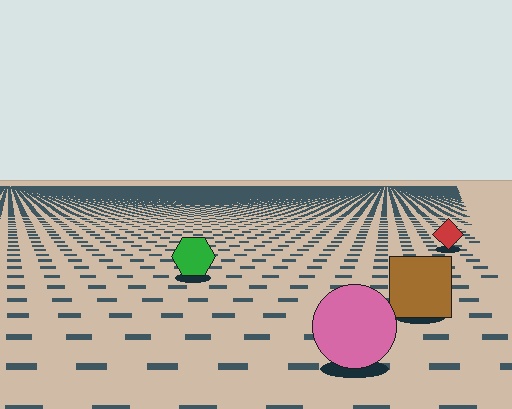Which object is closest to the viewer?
The pink circle is closest. The texture marks near it are larger and more spread out.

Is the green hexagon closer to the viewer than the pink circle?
No. The pink circle is closer — you can tell from the texture gradient: the ground texture is coarser near it.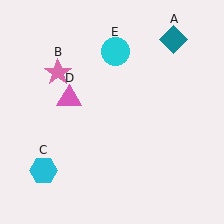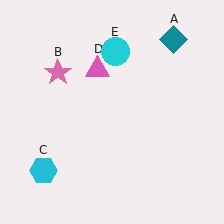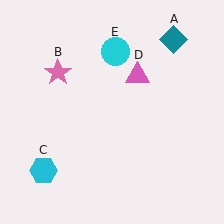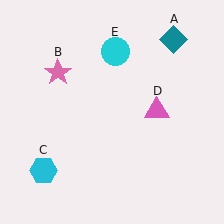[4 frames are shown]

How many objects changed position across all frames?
1 object changed position: pink triangle (object D).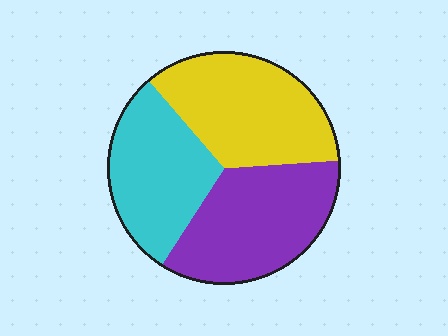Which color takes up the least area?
Cyan, at roughly 30%.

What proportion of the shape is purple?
Purple takes up about one third (1/3) of the shape.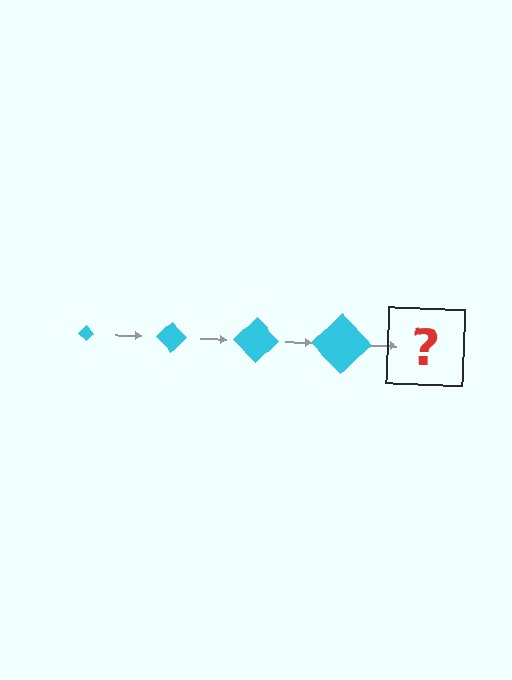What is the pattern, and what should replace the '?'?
The pattern is that the diamond gets progressively larger each step. The '?' should be a cyan diamond, larger than the previous one.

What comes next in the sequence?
The next element should be a cyan diamond, larger than the previous one.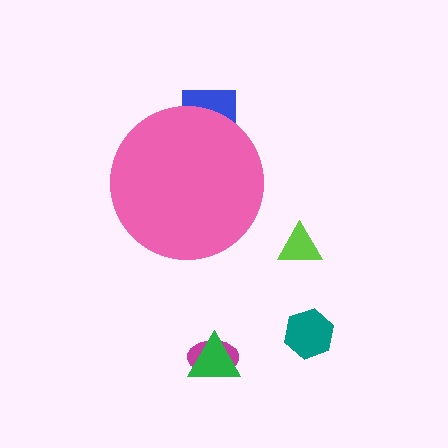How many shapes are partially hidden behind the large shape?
1 shape is partially hidden.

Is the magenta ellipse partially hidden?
No, the magenta ellipse is fully visible.